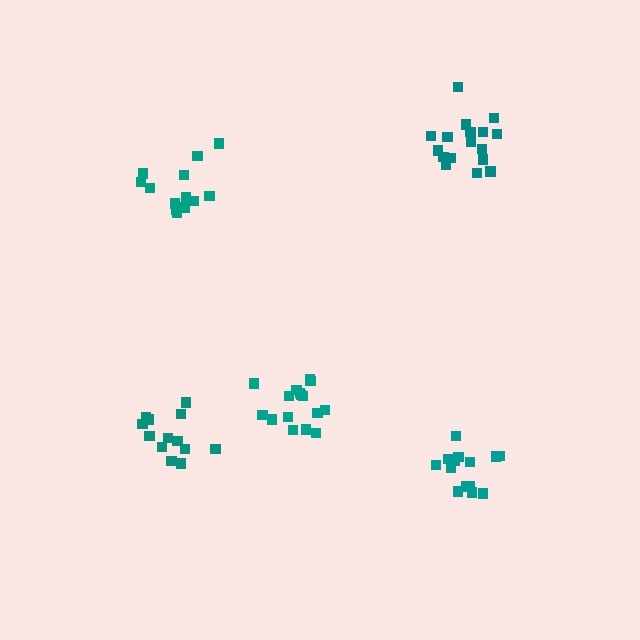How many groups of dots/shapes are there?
There are 5 groups.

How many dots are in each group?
Group 1: 16 dots, Group 2: 14 dots, Group 3: 17 dots, Group 4: 13 dots, Group 5: 13 dots (73 total).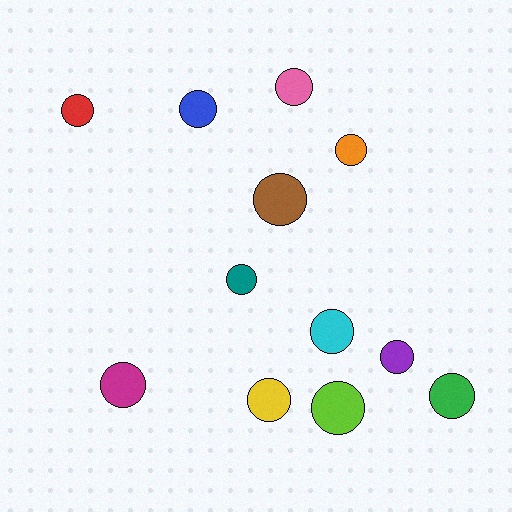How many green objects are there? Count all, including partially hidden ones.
There is 1 green object.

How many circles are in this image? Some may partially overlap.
There are 12 circles.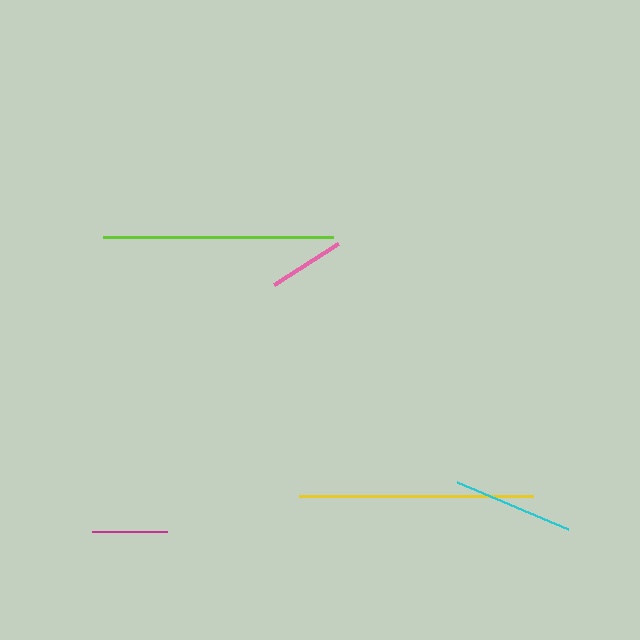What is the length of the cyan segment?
The cyan segment is approximately 120 pixels long.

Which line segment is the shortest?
The magenta line is the shortest at approximately 75 pixels.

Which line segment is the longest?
The yellow line is the longest at approximately 234 pixels.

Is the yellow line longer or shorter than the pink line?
The yellow line is longer than the pink line.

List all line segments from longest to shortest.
From longest to shortest: yellow, lime, cyan, pink, magenta.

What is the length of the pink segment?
The pink segment is approximately 75 pixels long.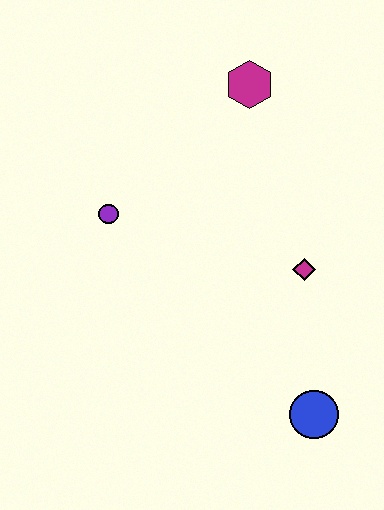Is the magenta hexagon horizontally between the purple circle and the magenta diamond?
Yes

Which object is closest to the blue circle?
The magenta diamond is closest to the blue circle.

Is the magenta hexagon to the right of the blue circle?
No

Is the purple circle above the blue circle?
Yes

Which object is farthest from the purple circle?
The blue circle is farthest from the purple circle.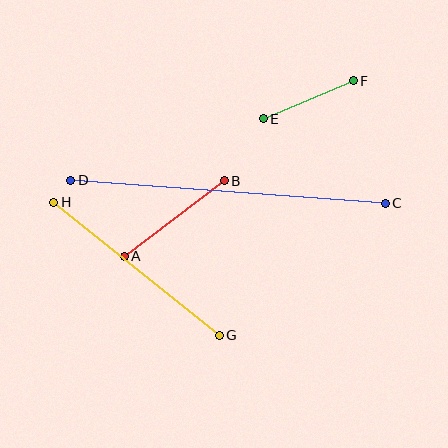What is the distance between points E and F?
The distance is approximately 97 pixels.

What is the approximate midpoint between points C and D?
The midpoint is at approximately (228, 192) pixels.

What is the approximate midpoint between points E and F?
The midpoint is at approximately (308, 100) pixels.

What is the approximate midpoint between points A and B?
The midpoint is at approximately (174, 219) pixels.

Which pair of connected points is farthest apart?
Points C and D are farthest apart.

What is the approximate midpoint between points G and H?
The midpoint is at approximately (136, 269) pixels.